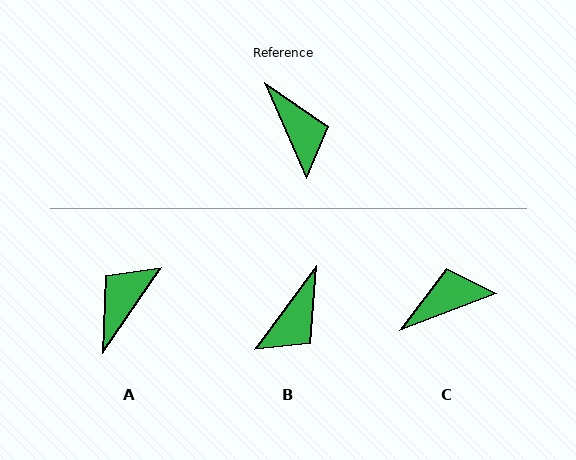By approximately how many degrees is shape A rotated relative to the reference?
Approximately 122 degrees counter-clockwise.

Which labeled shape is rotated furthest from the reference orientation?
A, about 122 degrees away.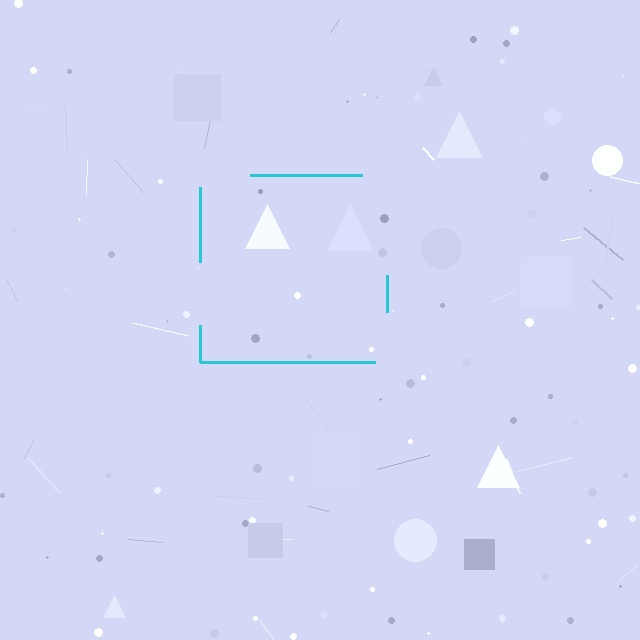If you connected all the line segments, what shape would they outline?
They would outline a square.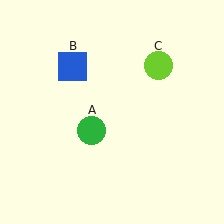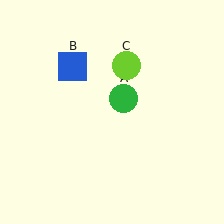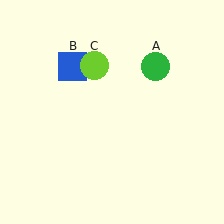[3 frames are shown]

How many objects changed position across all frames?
2 objects changed position: green circle (object A), lime circle (object C).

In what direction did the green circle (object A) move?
The green circle (object A) moved up and to the right.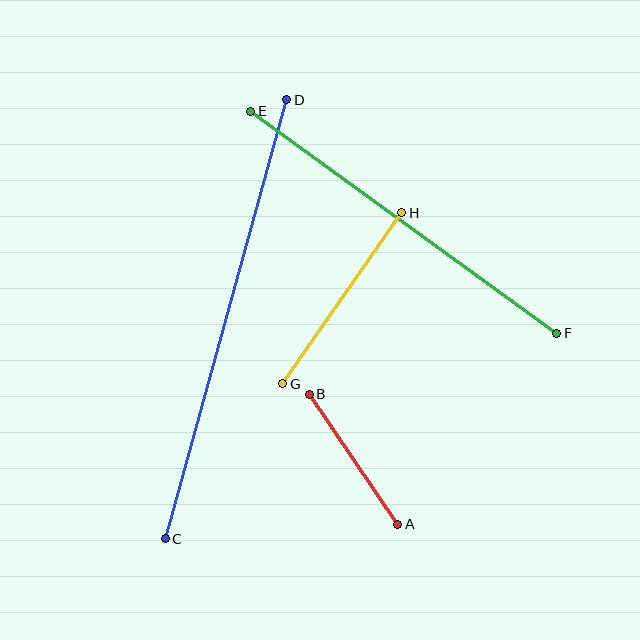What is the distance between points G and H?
The distance is approximately 208 pixels.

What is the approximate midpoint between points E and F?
The midpoint is at approximately (404, 222) pixels.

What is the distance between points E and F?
The distance is approximately 378 pixels.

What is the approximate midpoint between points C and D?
The midpoint is at approximately (226, 319) pixels.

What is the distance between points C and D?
The distance is approximately 456 pixels.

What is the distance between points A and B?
The distance is approximately 157 pixels.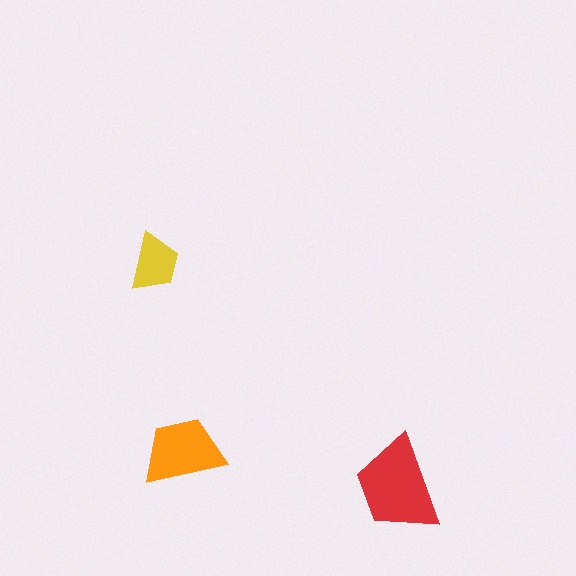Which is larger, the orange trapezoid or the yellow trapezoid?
The orange one.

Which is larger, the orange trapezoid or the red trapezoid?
The red one.